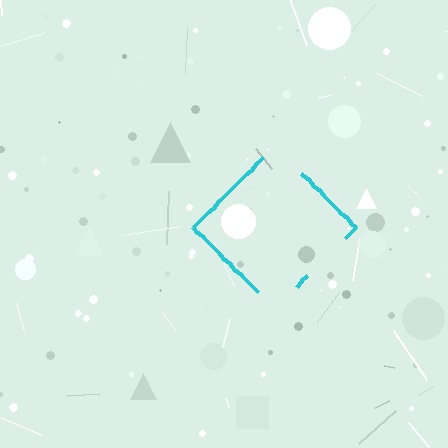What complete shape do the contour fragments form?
The contour fragments form a diamond.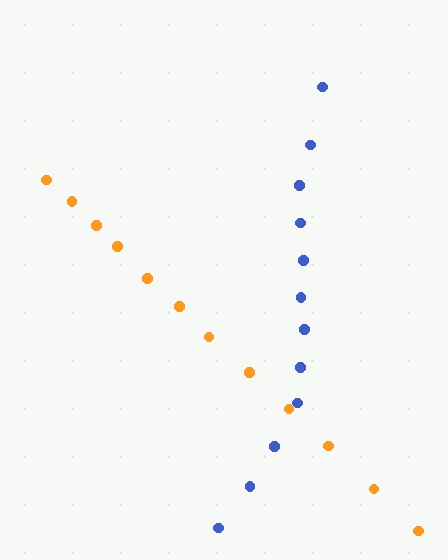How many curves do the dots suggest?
There are 2 distinct paths.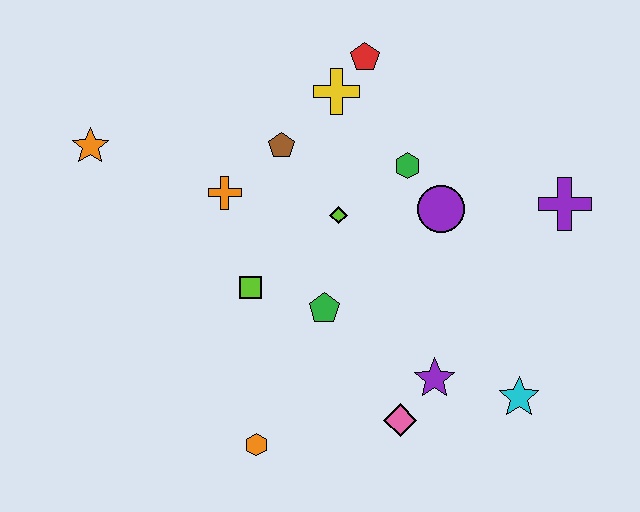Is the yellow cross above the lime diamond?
Yes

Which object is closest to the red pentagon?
The yellow cross is closest to the red pentagon.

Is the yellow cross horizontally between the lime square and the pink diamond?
Yes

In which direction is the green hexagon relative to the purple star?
The green hexagon is above the purple star.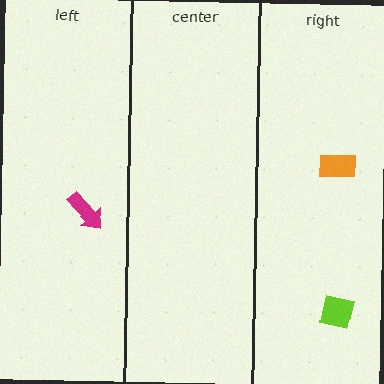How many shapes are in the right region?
2.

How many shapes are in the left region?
1.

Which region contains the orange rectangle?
The right region.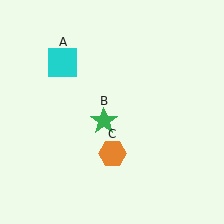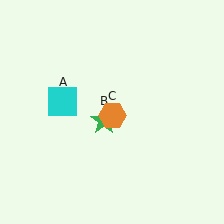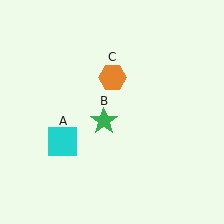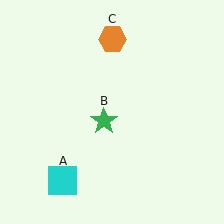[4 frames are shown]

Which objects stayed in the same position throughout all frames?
Green star (object B) remained stationary.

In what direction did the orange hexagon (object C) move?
The orange hexagon (object C) moved up.